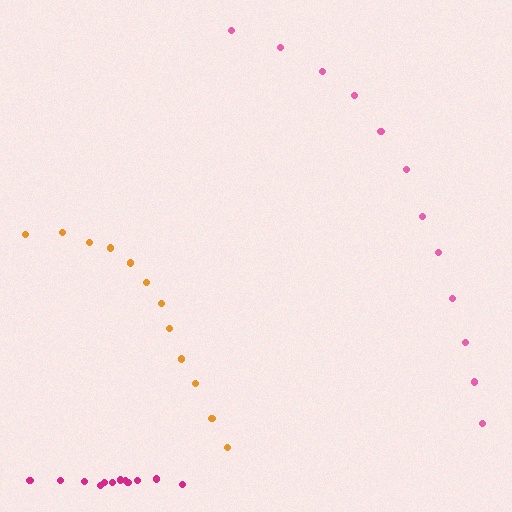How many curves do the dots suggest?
There are 3 distinct paths.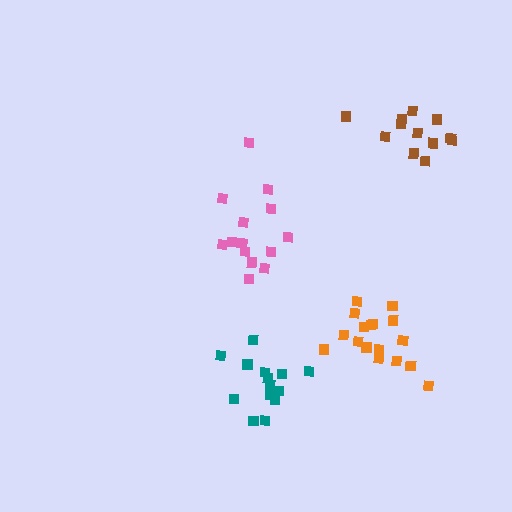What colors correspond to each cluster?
The clusters are colored: pink, teal, brown, orange.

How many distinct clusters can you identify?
There are 4 distinct clusters.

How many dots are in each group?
Group 1: 14 dots, Group 2: 14 dots, Group 3: 12 dots, Group 4: 17 dots (57 total).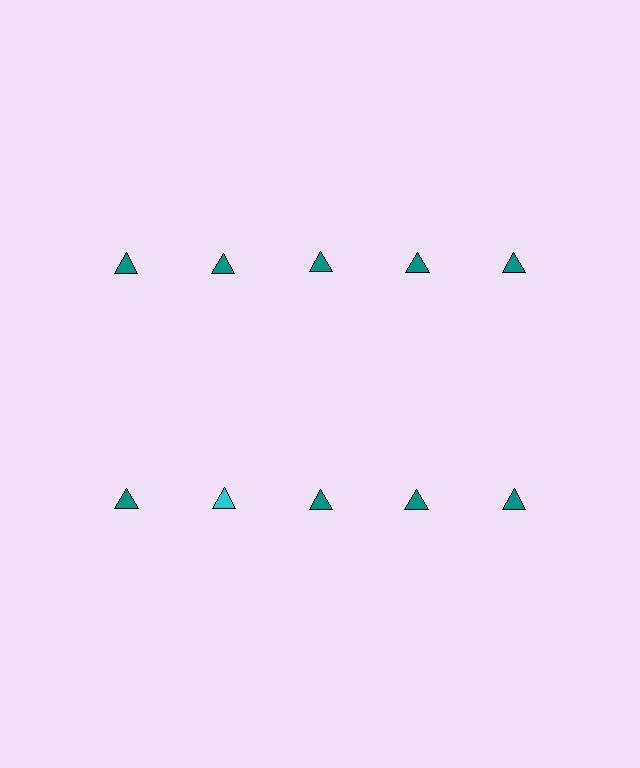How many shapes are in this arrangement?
There are 10 shapes arranged in a grid pattern.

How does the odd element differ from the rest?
It has a different color: cyan instead of teal.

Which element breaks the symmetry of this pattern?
The cyan triangle in the second row, second from left column breaks the symmetry. All other shapes are teal triangles.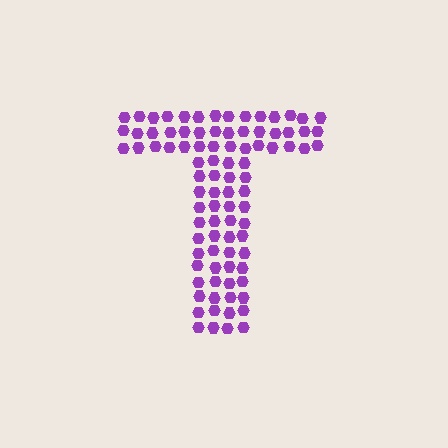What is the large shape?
The large shape is the letter T.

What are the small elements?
The small elements are hexagons.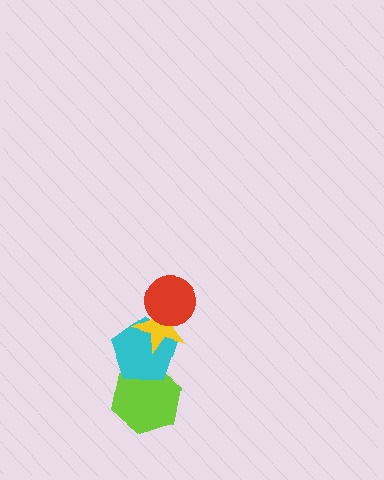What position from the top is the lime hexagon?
The lime hexagon is 4th from the top.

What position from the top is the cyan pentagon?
The cyan pentagon is 3rd from the top.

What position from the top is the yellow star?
The yellow star is 2nd from the top.